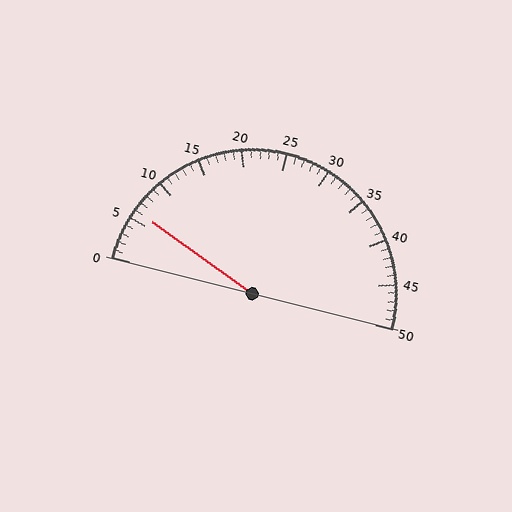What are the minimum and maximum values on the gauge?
The gauge ranges from 0 to 50.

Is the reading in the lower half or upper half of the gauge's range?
The reading is in the lower half of the range (0 to 50).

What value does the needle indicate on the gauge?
The needle indicates approximately 6.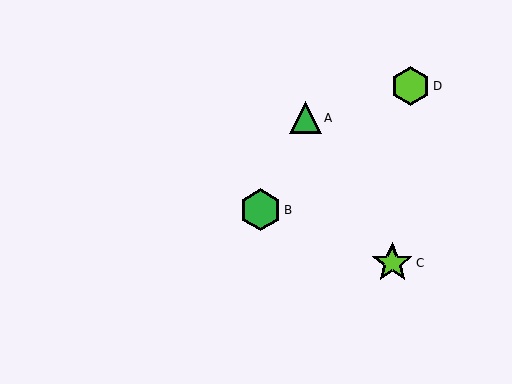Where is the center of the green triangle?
The center of the green triangle is at (305, 118).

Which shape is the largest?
The green hexagon (labeled B) is the largest.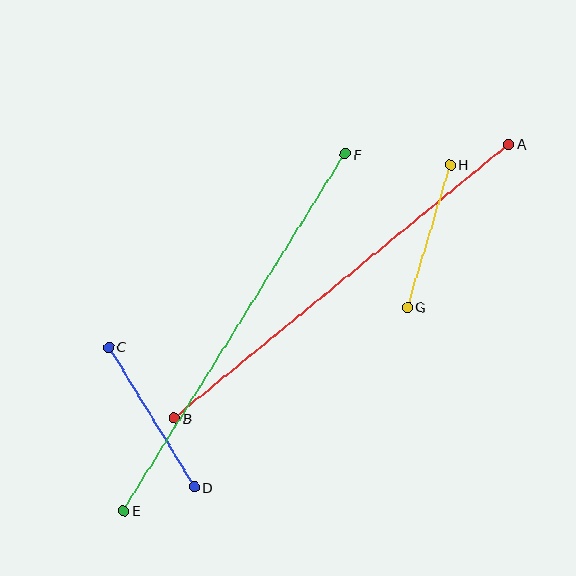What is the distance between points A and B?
The distance is approximately 433 pixels.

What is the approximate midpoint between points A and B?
The midpoint is at approximately (342, 281) pixels.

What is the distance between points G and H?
The distance is approximately 149 pixels.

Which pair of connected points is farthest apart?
Points A and B are farthest apart.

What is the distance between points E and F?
The distance is approximately 420 pixels.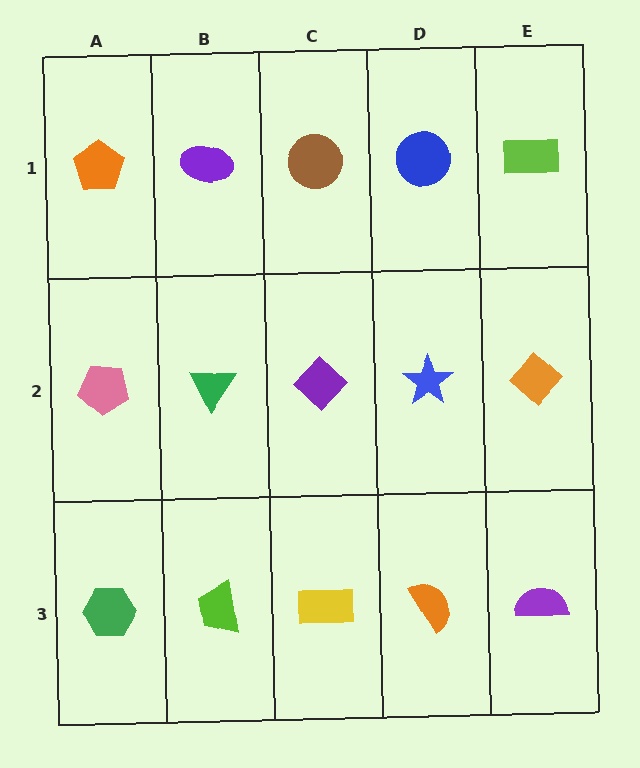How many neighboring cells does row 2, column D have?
4.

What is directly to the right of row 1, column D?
A lime rectangle.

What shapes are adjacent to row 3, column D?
A blue star (row 2, column D), a yellow rectangle (row 3, column C), a purple semicircle (row 3, column E).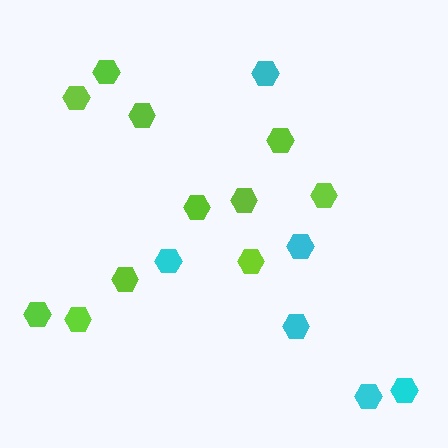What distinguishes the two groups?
There are 2 groups: one group of lime hexagons (11) and one group of cyan hexagons (6).